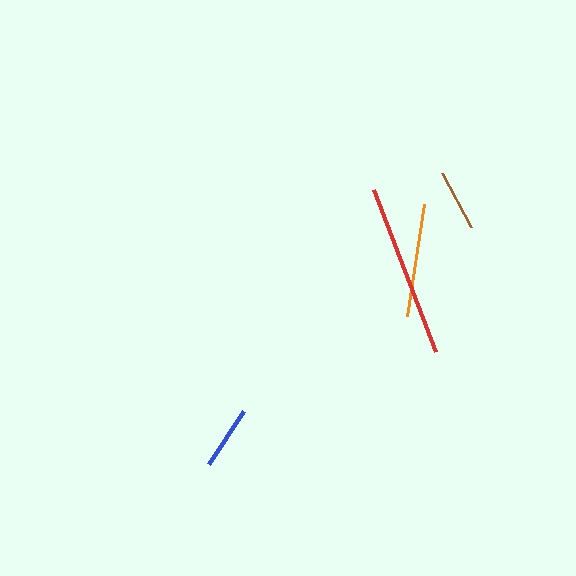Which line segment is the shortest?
The brown line is the shortest at approximately 61 pixels.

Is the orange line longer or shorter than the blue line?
The orange line is longer than the blue line.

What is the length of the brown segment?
The brown segment is approximately 61 pixels long.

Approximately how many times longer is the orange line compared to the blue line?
The orange line is approximately 1.8 times the length of the blue line.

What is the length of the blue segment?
The blue segment is approximately 64 pixels long.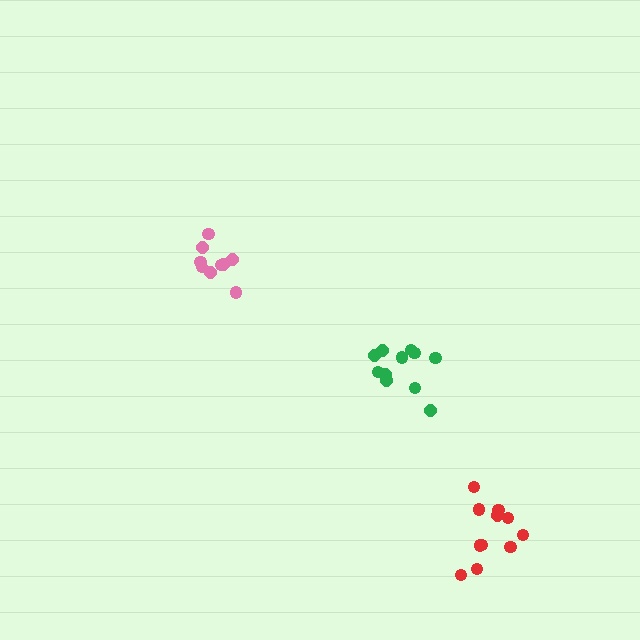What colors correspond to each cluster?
The clusters are colored: pink, green, red.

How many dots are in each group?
Group 1: 9 dots, Group 2: 11 dots, Group 3: 11 dots (31 total).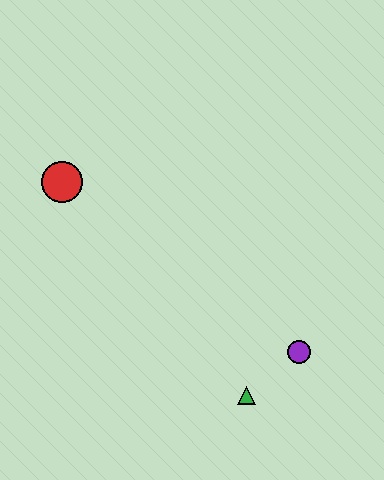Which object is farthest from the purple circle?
The red circle is farthest from the purple circle.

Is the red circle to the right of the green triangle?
No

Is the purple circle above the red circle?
No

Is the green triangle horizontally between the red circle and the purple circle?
Yes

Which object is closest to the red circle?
The green triangle is closest to the red circle.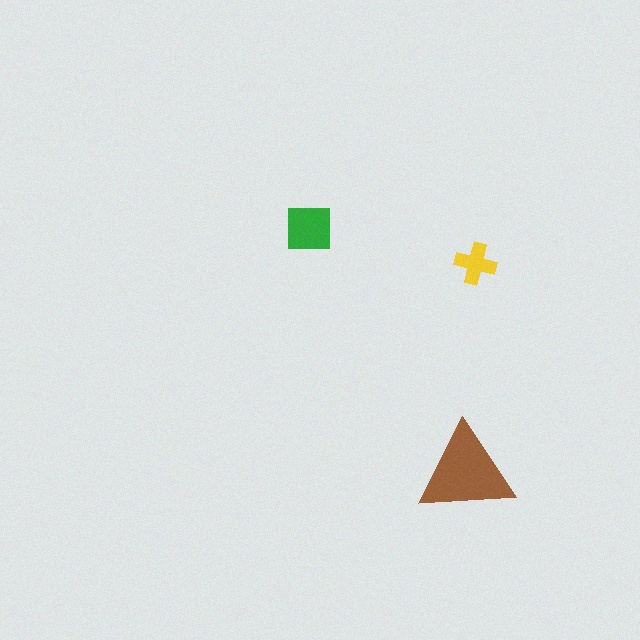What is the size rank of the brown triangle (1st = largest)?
1st.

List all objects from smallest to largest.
The yellow cross, the green square, the brown triangle.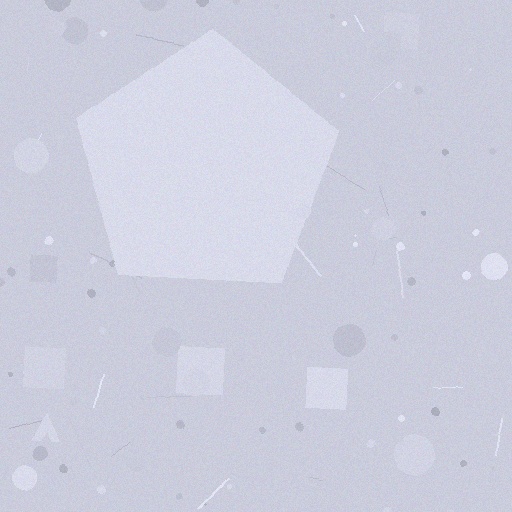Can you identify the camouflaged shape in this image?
The camouflaged shape is a pentagon.